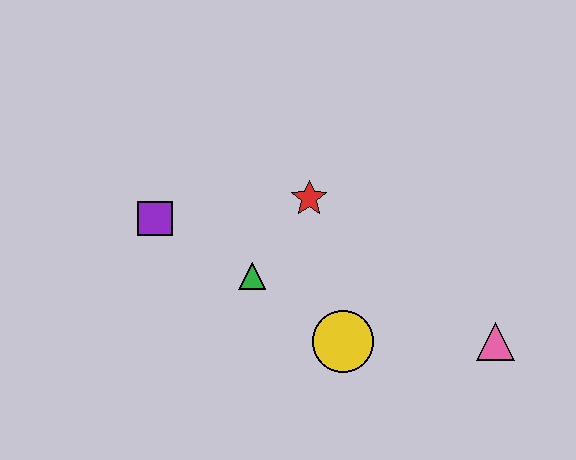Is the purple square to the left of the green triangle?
Yes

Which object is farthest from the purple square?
The pink triangle is farthest from the purple square.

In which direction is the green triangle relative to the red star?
The green triangle is below the red star.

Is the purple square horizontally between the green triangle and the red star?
No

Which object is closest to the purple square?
The green triangle is closest to the purple square.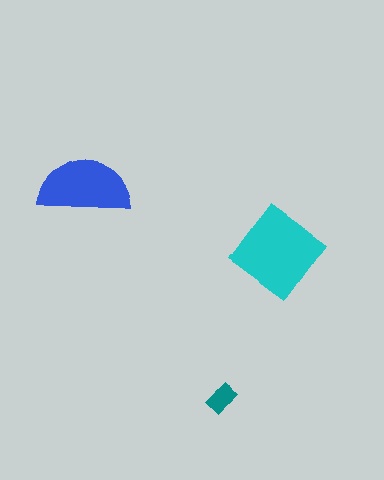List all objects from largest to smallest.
The cyan diamond, the blue semicircle, the teal rectangle.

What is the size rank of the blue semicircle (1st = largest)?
2nd.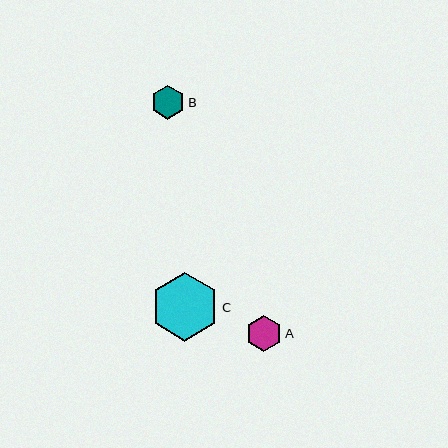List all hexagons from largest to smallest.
From largest to smallest: C, A, B.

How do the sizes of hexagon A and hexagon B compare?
Hexagon A and hexagon B are approximately the same size.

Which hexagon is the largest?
Hexagon C is the largest with a size of approximately 69 pixels.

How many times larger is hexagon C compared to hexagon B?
Hexagon C is approximately 2.0 times the size of hexagon B.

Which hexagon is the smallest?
Hexagon B is the smallest with a size of approximately 34 pixels.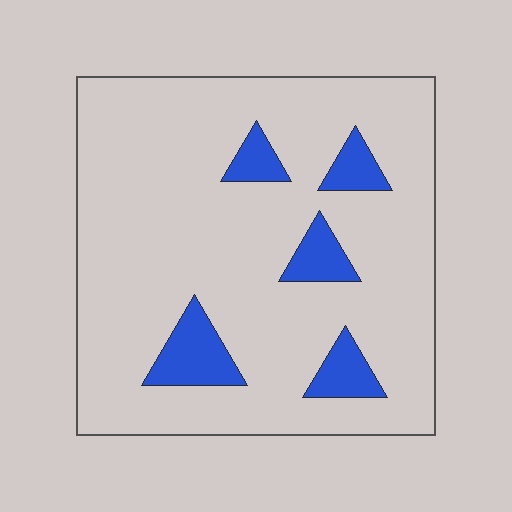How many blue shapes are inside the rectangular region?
5.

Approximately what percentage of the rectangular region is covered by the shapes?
Approximately 10%.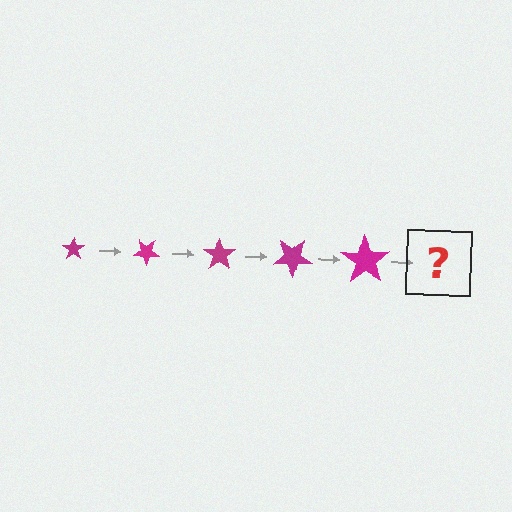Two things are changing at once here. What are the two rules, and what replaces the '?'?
The two rules are that the star grows larger each step and it rotates 35 degrees each step. The '?' should be a star, larger than the previous one and rotated 175 degrees from the start.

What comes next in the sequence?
The next element should be a star, larger than the previous one and rotated 175 degrees from the start.